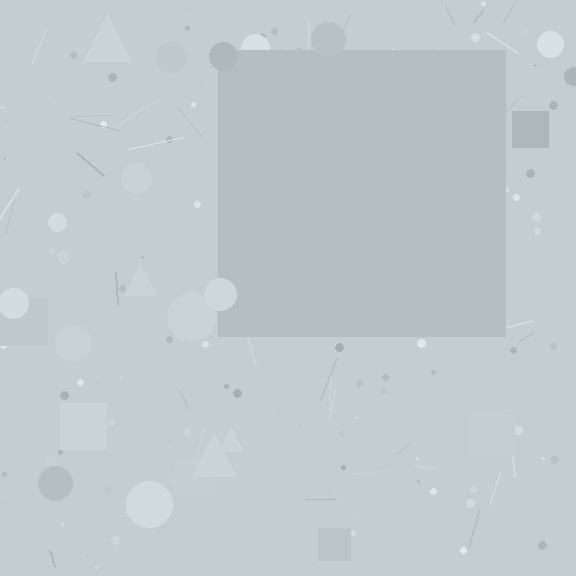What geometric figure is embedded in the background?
A square is embedded in the background.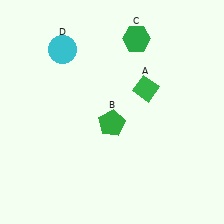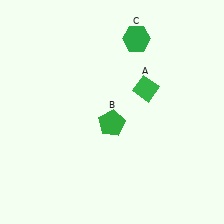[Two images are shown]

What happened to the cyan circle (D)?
The cyan circle (D) was removed in Image 2. It was in the top-left area of Image 1.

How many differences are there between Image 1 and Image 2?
There is 1 difference between the two images.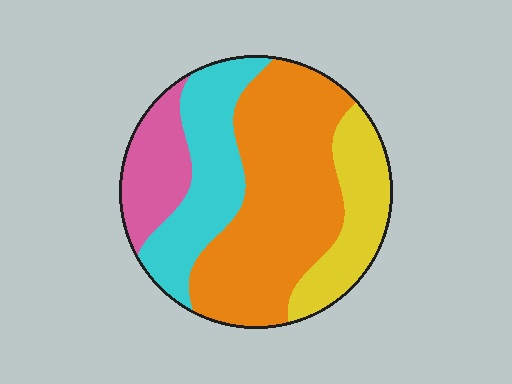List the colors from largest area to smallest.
From largest to smallest: orange, cyan, yellow, pink.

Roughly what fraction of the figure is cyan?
Cyan covers 23% of the figure.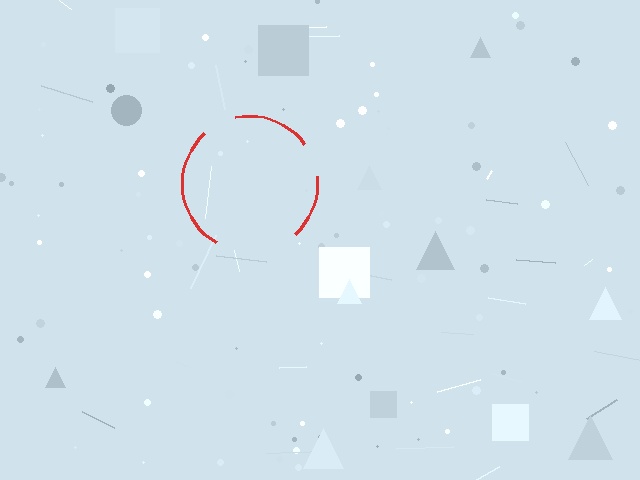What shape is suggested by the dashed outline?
The dashed outline suggests a circle.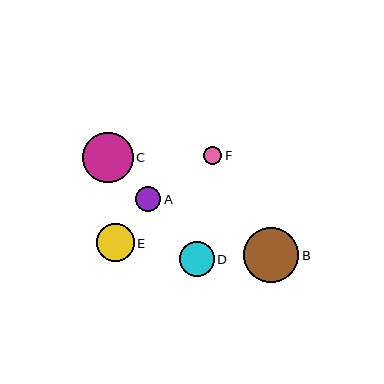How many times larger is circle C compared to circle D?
Circle C is approximately 1.5 times the size of circle D.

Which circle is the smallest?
Circle F is the smallest with a size of approximately 18 pixels.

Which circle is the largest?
Circle B is the largest with a size of approximately 55 pixels.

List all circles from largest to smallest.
From largest to smallest: B, C, E, D, A, F.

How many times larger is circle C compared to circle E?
Circle C is approximately 1.3 times the size of circle E.